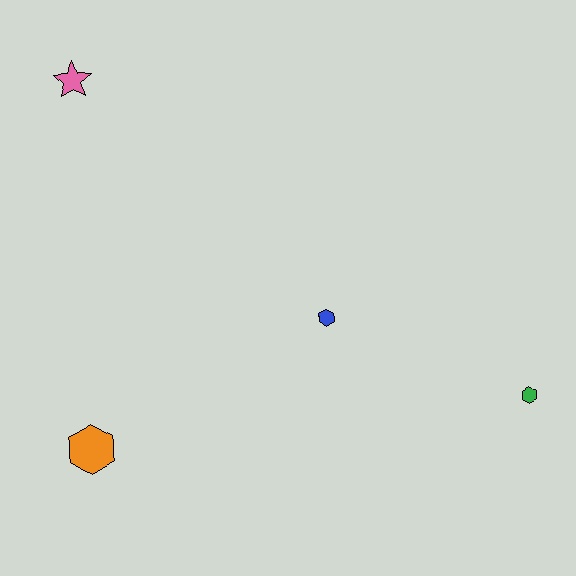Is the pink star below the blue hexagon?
No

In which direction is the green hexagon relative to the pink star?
The green hexagon is to the right of the pink star.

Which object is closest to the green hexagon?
The blue hexagon is closest to the green hexagon.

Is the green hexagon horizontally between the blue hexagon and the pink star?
No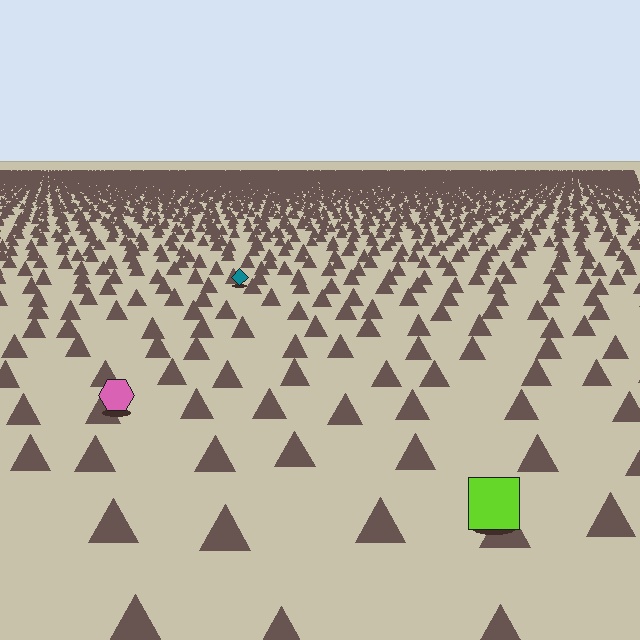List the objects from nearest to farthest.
From nearest to farthest: the lime square, the pink hexagon, the teal diamond.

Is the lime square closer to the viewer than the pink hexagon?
Yes. The lime square is closer — you can tell from the texture gradient: the ground texture is coarser near it.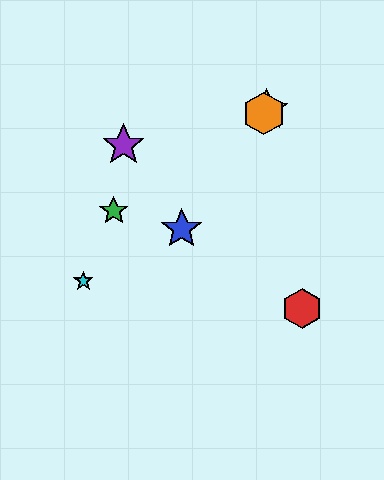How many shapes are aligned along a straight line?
3 shapes (the blue star, the yellow star, the orange hexagon) are aligned along a straight line.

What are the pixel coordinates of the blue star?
The blue star is at (182, 229).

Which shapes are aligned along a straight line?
The blue star, the yellow star, the orange hexagon are aligned along a straight line.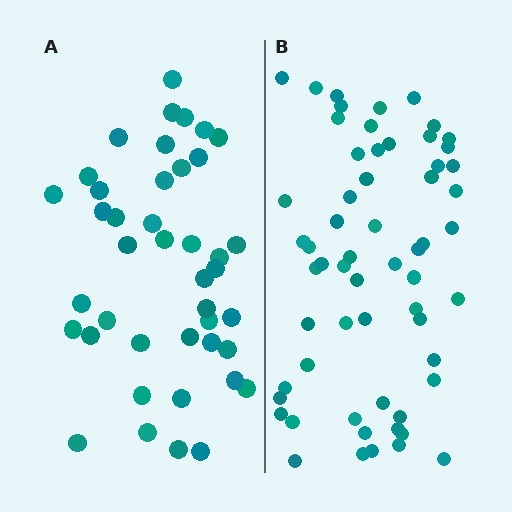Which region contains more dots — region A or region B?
Region B (the right region) has more dots.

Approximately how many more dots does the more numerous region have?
Region B has approximately 20 more dots than region A.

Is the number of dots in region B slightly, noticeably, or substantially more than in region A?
Region B has noticeably more, but not dramatically so. The ratio is roughly 1.4 to 1.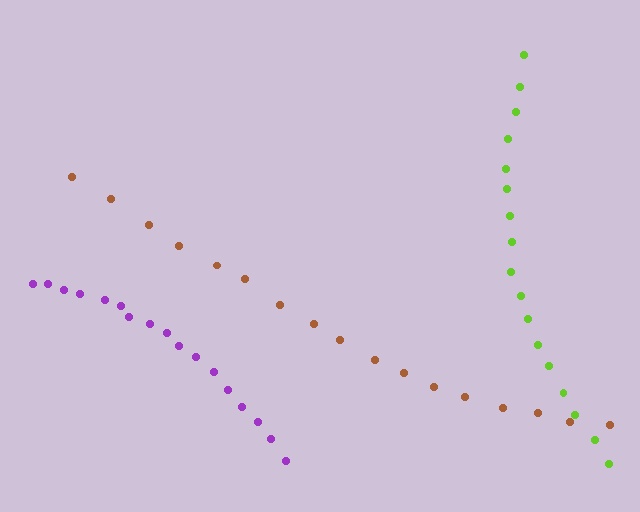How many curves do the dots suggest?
There are 3 distinct paths.